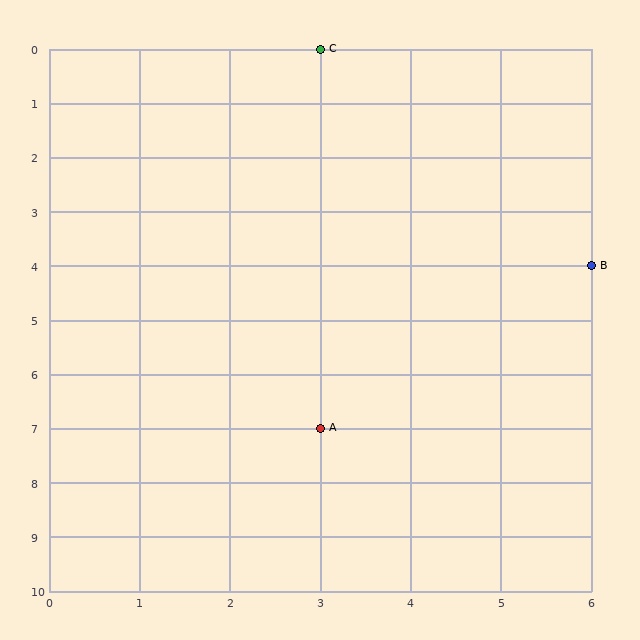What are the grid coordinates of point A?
Point A is at grid coordinates (3, 7).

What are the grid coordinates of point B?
Point B is at grid coordinates (6, 4).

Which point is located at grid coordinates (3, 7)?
Point A is at (3, 7).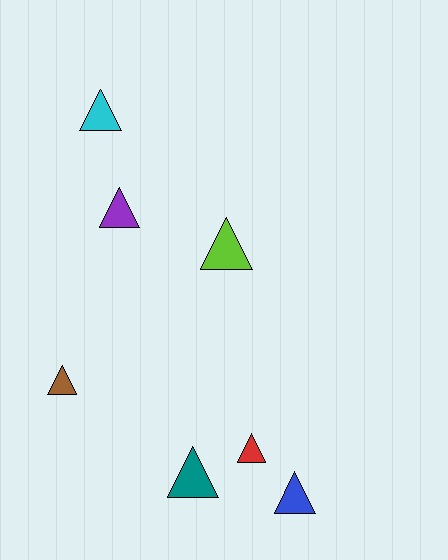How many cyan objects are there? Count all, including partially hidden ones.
There is 1 cyan object.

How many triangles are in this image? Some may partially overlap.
There are 7 triangles.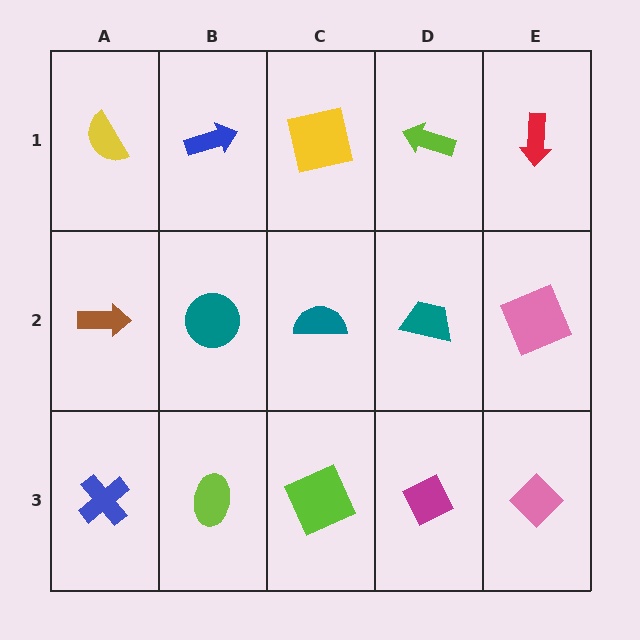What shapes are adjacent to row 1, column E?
A pink square (row 2, column E), a lime arrow (row 1, column D).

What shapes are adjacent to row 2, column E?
A red arrow (row 1, column E), a pink diamond (row 3, column E), a teal trapezoid (row 2, column D).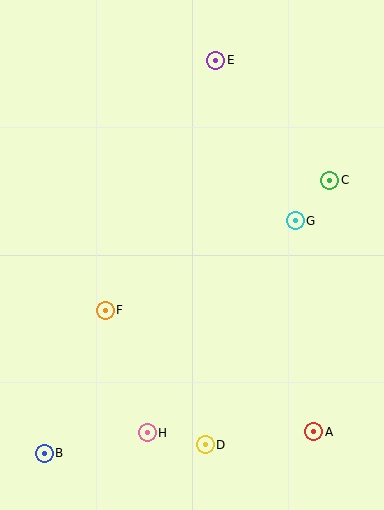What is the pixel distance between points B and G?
The distance between B and G is 342 pixels.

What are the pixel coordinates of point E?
Point E is at (216, 60).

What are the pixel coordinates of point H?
Point H is at (147, 433).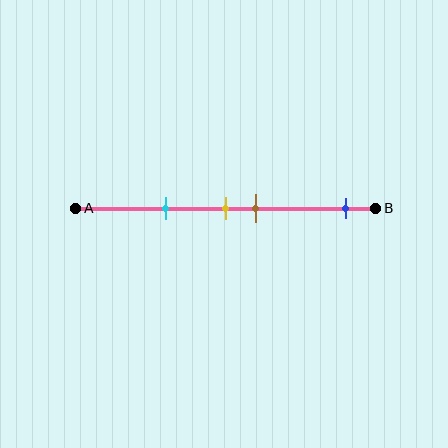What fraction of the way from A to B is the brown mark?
The brown mark is approximately 60% (0.6) of the way from A to B.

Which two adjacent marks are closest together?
The yellow and brown marks are the closest adjacent pair.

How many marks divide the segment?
There are 4 marks dividing the segment.